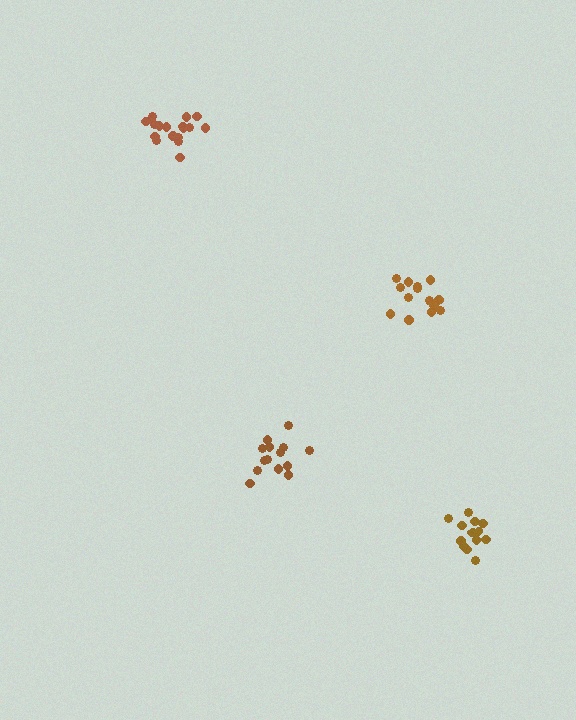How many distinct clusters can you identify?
There are 4 distinct clusters.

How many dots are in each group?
Group 1: 14 dots, Group 2: 14 dots, Group 3: 17 dots, Group 4: 13 dots (58 total).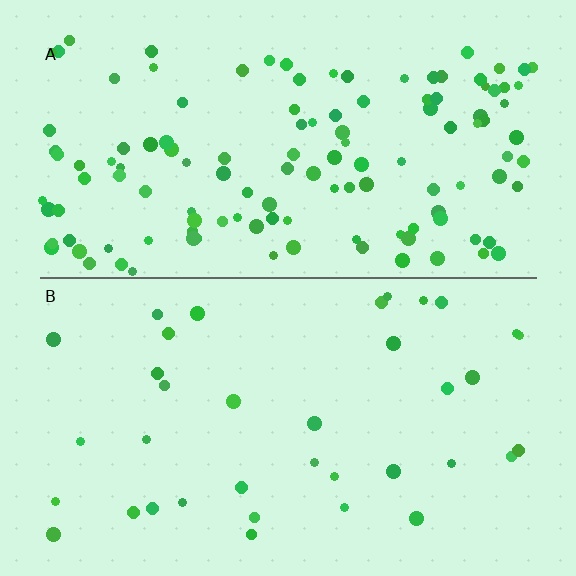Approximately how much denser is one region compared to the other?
Approximately 3.5× — region A over region B.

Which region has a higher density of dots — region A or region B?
A (the top).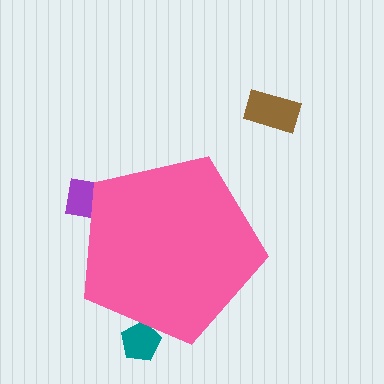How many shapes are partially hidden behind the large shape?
2 shapes are partially hidden.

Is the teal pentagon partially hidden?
Yes, the teal pentagon is partially hidden behind the pink pentagon.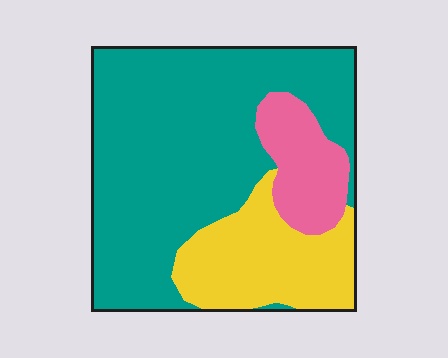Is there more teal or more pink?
Teal.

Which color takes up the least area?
Pink, at roughly 15%.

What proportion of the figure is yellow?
Yellow takes up about one quarter (1/4) of the figure.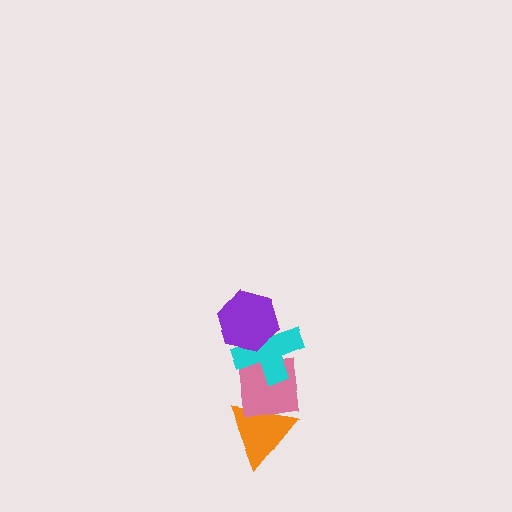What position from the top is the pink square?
The pink square is 3rd from the top.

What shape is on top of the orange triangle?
The pink square is on top of the orange triangle.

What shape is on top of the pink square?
The cyan cross is on top of the pink square.